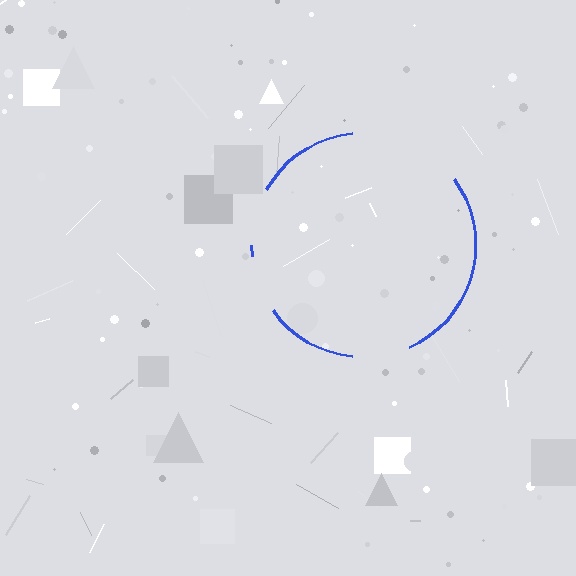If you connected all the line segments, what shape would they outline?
They would outline a circle.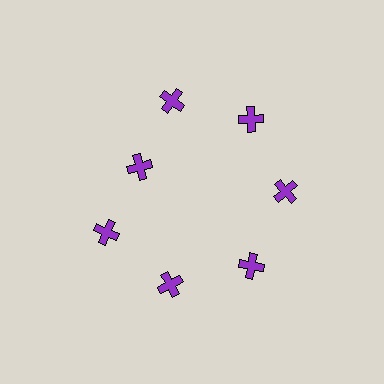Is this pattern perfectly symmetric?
No. The 7 purple crosses are arranged in a ring, but one element near the 10 o'clock position is pulled inward toward the center, breaking the 7-fold rotational symmetry.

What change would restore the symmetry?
The symmetry would be restored by moving it outward, back onto the ring so that all 7 crosses sit at equal angles and equal distance from the center.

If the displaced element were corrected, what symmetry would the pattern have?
It would have 7-fold rotational symmetry — the pattern would map onto itself every 51 degrees.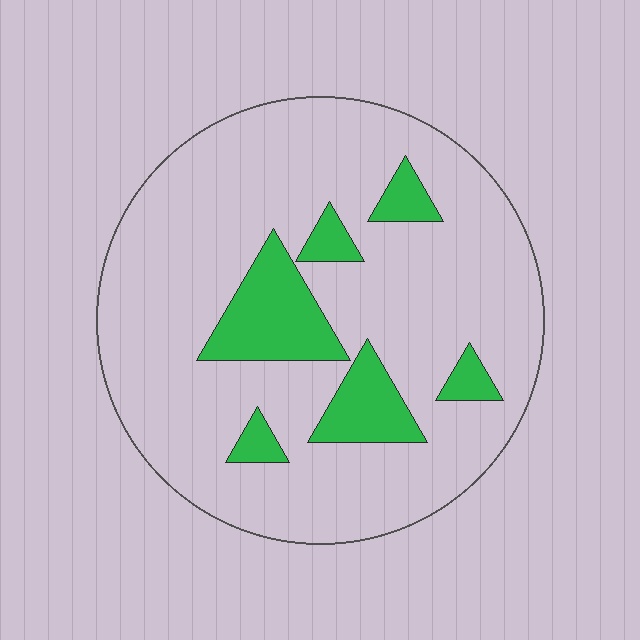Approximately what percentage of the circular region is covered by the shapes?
Approximately 15%.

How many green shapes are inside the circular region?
6.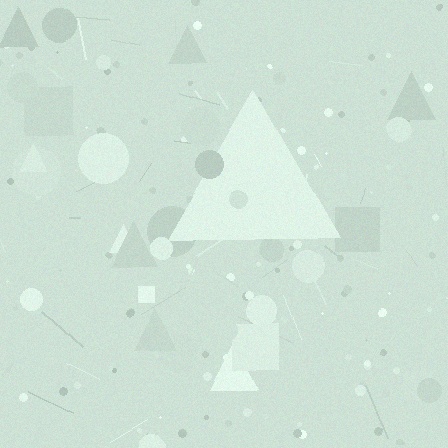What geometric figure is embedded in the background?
A triangle is embedded in the background.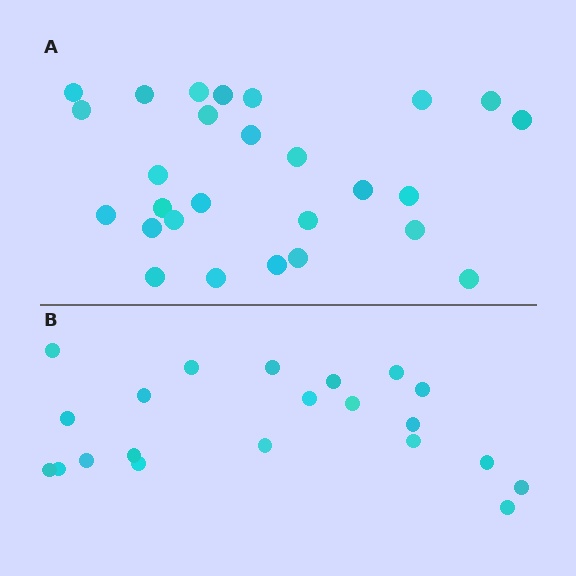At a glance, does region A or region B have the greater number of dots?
Region A (the top region) has more dots.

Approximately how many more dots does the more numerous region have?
Region A has about 6 more dots than region B.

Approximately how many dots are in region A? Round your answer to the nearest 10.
About 30 dots. (The exact count is 27, which rounds to 30.)